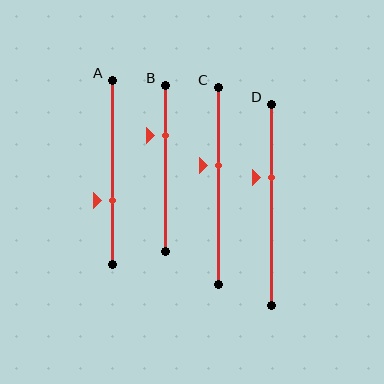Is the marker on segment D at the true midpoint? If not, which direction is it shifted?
No, the marker on segment D is shifted upward by about 13% of the segment length.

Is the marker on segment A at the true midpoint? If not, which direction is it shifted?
No, the marker on segment A is shifted downward by about 15% of the segment length.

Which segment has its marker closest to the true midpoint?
Segment C has its marker closest to the true midpoint.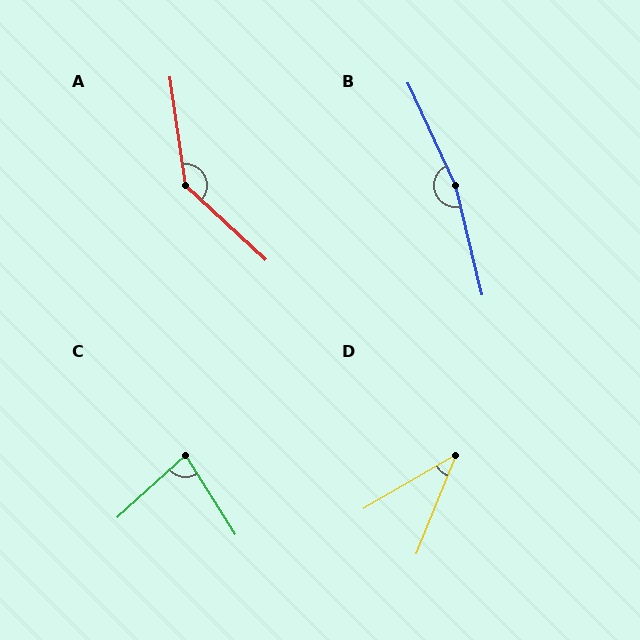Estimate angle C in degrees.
Approximately 80 degrees.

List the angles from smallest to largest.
D (38°), C (80°), A (141°), B (169°).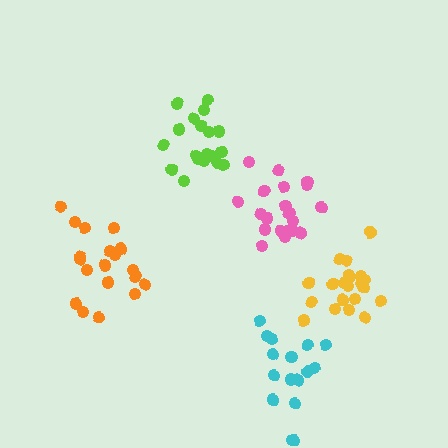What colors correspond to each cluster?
The clusters are colored: pink, cyan, orange, lime, yellow.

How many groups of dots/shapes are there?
There are 5 groups.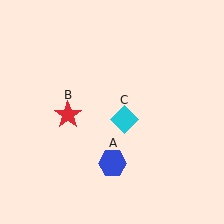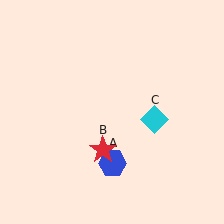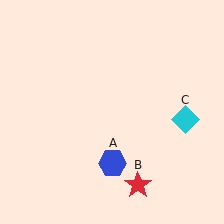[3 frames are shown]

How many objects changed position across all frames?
2 objects changed position: red star (object B), cyan diamond (object C).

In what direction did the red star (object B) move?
The red star (object B) moved down and to the right.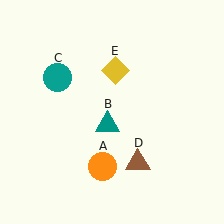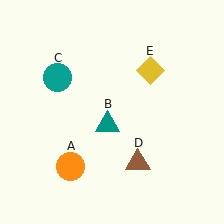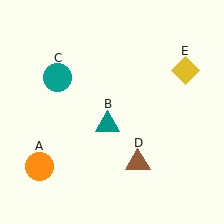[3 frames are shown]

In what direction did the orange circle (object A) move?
The orange circle (object A) moved left.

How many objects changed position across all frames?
2 objects changed position: orange circle (object A), yellow diamond (object E).